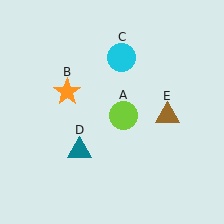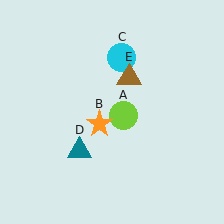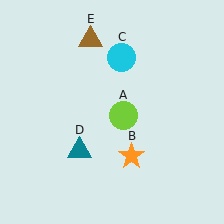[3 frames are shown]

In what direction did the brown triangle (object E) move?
The brown triangle (object E) moved up and to the left.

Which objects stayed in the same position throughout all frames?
Lime circle (object A) and cyan circle (object C) and teal triangle (object D) remained stationary.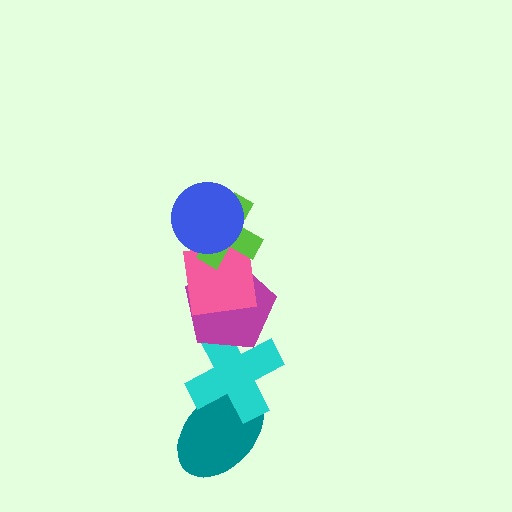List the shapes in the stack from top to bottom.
From top to bottom: the blue circle, the lime cross, the pink square, the magenta pentagon, the cyan cross, the teal ellipse.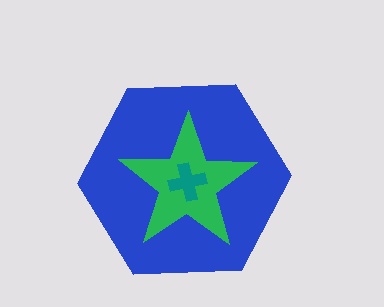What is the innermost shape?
The teal cross.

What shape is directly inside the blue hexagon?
The green star.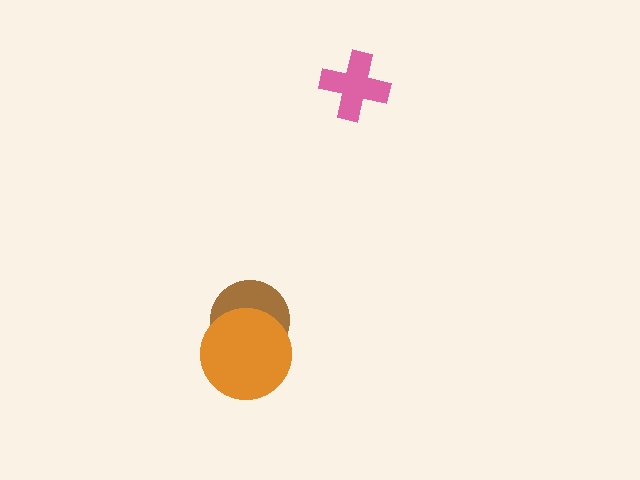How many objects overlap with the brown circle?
1 object overlaps with the brown circle.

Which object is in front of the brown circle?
The orange circle is in front of the brown circle.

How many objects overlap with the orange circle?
1 object overlaps with the orange circle.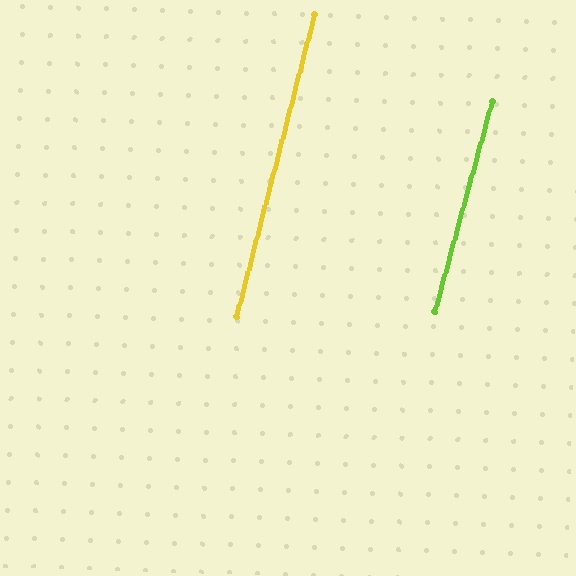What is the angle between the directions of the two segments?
Approximately 1 degree.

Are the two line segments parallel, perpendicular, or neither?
Parallel — their directions differ by only 0.6°.